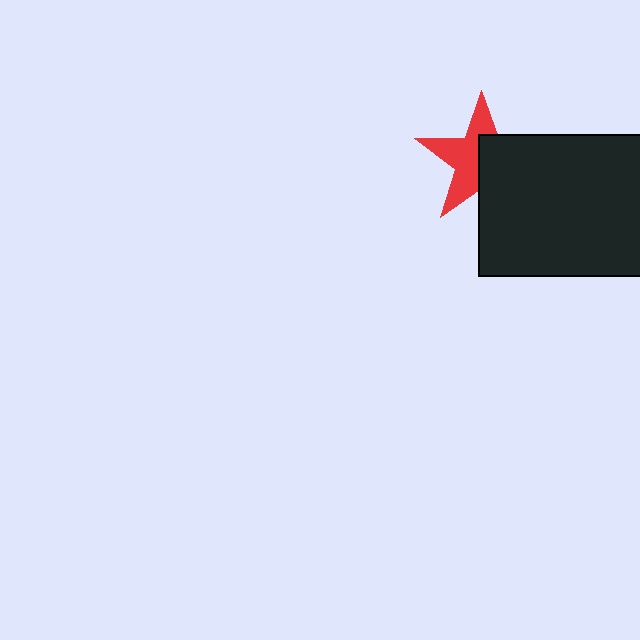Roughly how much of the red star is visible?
About half of it is visible (roughly 51%).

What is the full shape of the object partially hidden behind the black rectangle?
The partially hidden object is a red star.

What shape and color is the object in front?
The object in front is a black rectangle.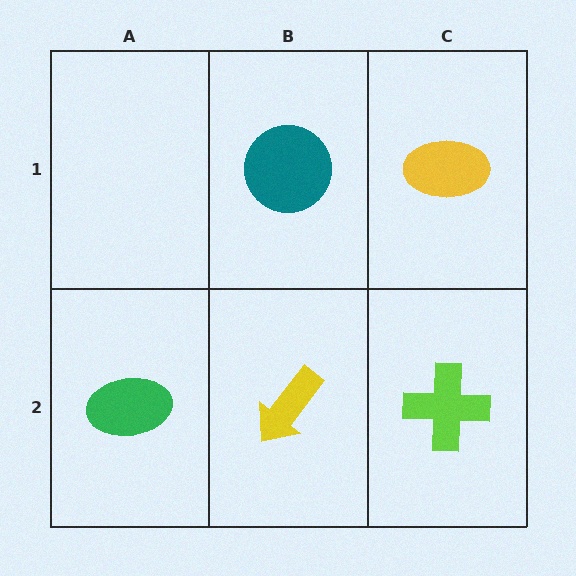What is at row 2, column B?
A yellow arrow.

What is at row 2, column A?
A green ellipse.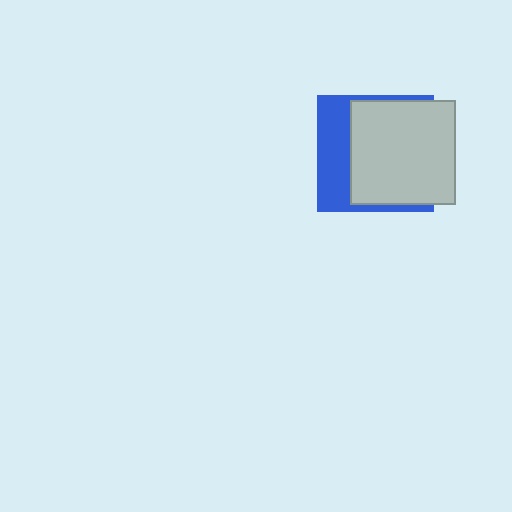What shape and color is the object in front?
The object in front is a light gray square.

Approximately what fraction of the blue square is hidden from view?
Roughly 66% of the blue square is hidden behind the light gray square.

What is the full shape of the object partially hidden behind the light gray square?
The partially hidden object is a blue square.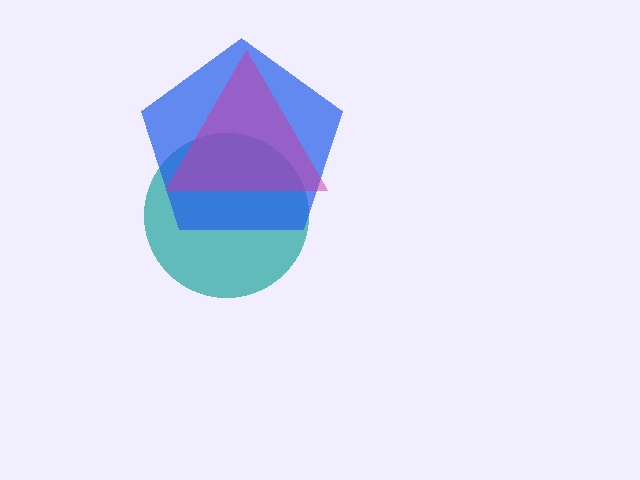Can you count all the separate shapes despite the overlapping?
Yes, there are 3 separate shapes.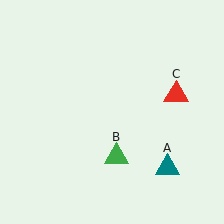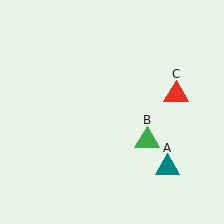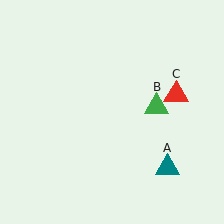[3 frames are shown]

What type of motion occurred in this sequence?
The green triangle (object B) rotated counterclockwise around the center of the scene.